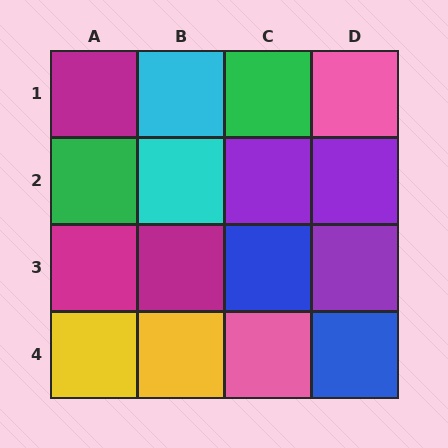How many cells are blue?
2 cells are blue.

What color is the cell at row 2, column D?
Purple.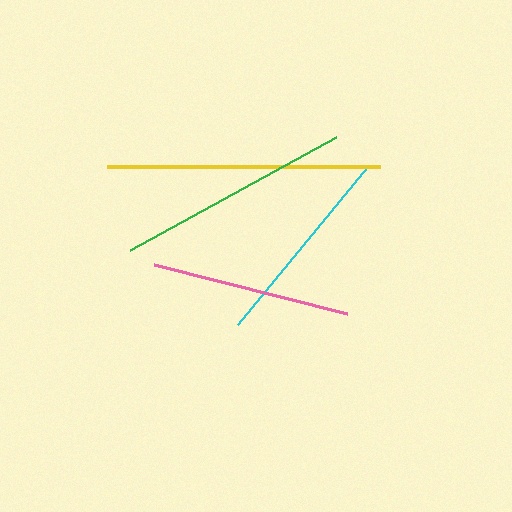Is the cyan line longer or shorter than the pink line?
The cyan line is longer than the pink line.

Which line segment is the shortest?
The pink line is the shortest at approximately 199 pixels.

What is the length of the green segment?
The green segment is approximately 235 pixels long.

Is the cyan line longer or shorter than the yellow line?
The yellow line is longer than the cyan line.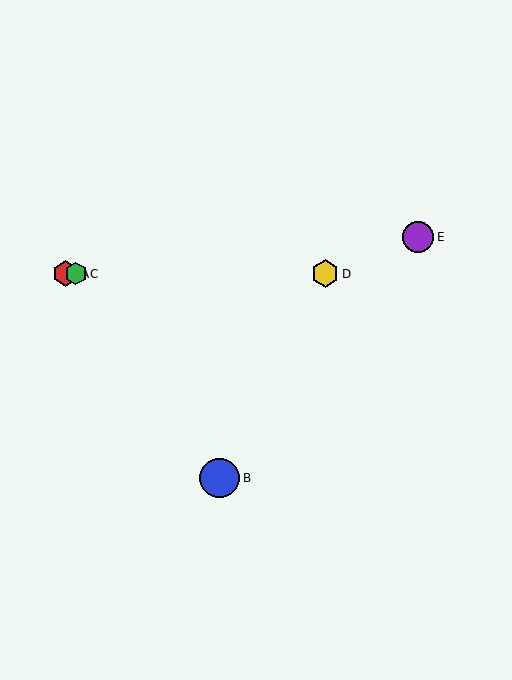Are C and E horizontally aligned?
No, C is at y≈274 and E is at y≈237.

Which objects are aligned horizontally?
Objects A, C, D are aligned horizontally.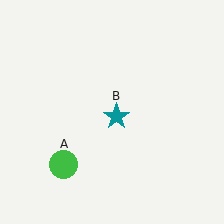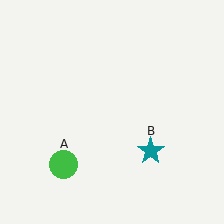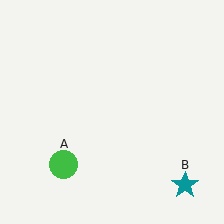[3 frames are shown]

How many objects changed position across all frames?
1 object changed position: teal star (object B).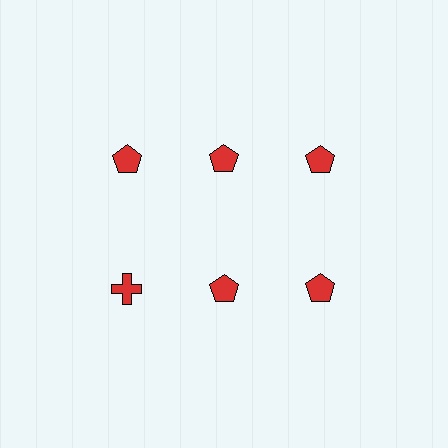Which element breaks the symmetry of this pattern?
The red cross in the second row, leftmost column breaks the symmetry. All other shapes are red pentagons.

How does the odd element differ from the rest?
It has a different shape: cross instead of pentagon.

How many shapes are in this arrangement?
There are 6 shapes arranged in a grid pattern.